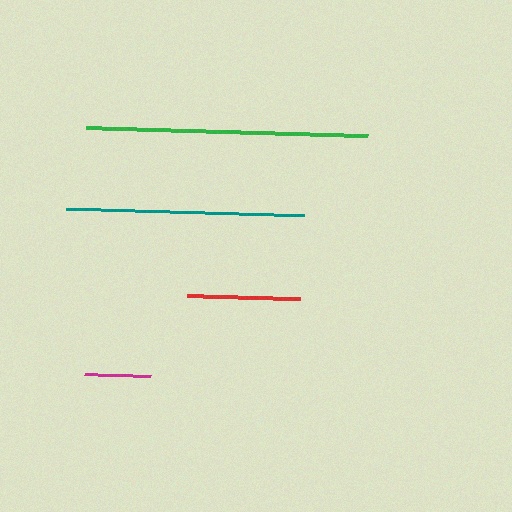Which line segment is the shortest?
The magenta line is the shortest at approximately 66 pixels.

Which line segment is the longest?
The green line is the longest at approximately 282 pixels.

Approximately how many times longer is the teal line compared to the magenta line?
The teal line is approximately 3.6 times the length of the magenta line.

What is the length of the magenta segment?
The magenta segment is approximately 66 pixels long.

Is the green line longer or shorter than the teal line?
The green line is longer than the teal line.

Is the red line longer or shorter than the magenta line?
The red line is longer than the magenta line.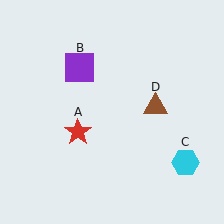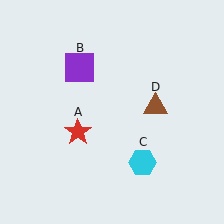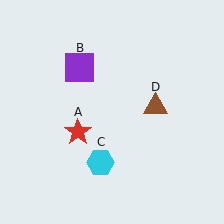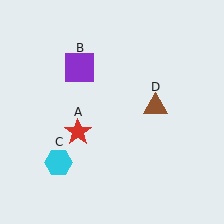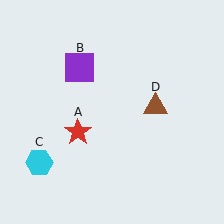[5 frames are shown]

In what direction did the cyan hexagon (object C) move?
The cyan hexagon (object C) moved left.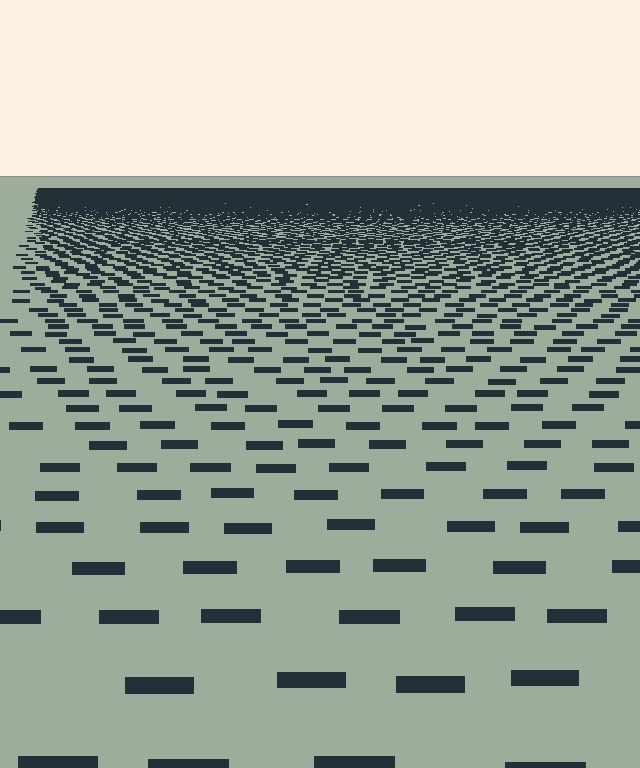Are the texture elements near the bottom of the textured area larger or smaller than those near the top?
Larger. Near the bottom, elements are closer to the viewer and appear at a bigger on-screen size.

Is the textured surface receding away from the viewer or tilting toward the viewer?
The surface is receding away from the viewer. Texture elements get smaller and denser toward the top.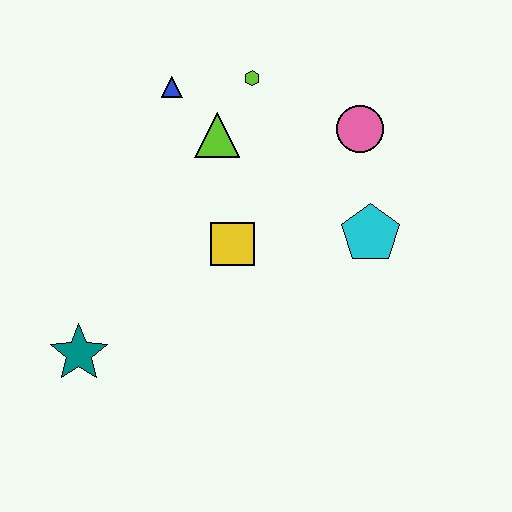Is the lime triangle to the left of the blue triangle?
No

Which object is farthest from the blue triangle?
The teal star is farthest from the blue triangle.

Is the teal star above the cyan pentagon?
No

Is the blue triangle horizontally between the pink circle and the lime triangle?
No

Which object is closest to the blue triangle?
The lime triangle is closest to the blue triangle.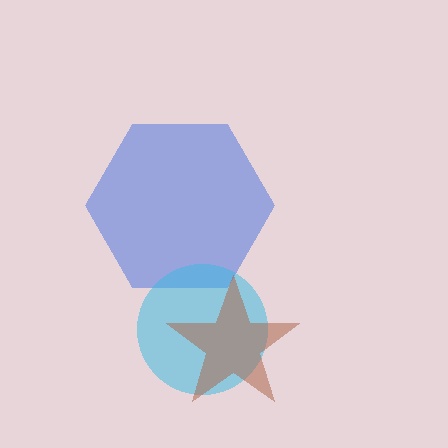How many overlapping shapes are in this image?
There are 3 overlapping shapes in the image.